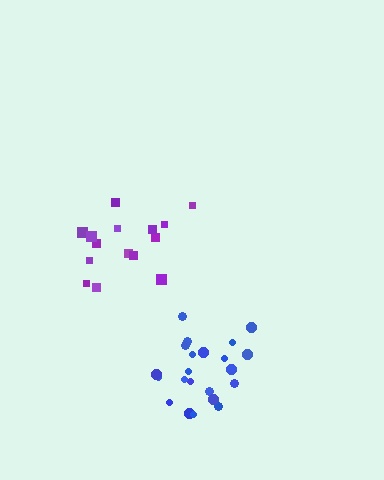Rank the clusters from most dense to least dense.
blue, purple.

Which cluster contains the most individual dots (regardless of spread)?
Blue (22).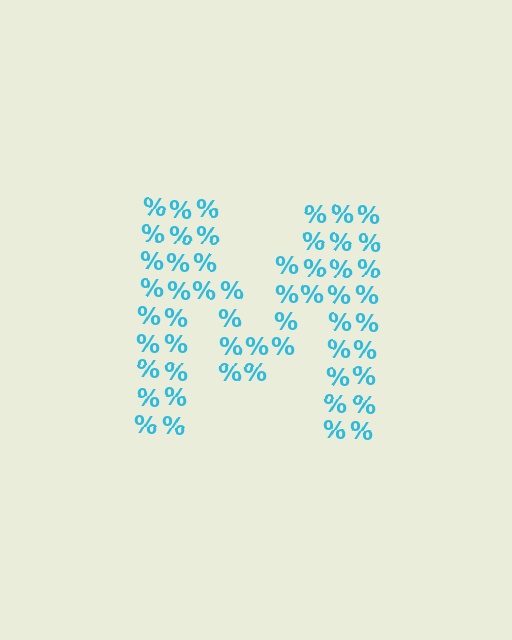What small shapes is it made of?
It is made of small percent signs.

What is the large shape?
The large shape is the letter M.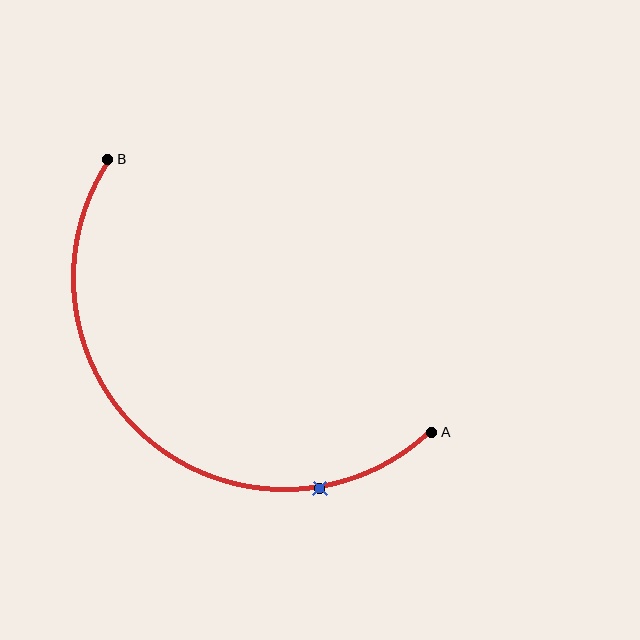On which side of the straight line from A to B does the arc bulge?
The arc bulges below and to the left of the straight line connecting A and B.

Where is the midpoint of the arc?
The arc midpoint is the point on the curve farthest from the straight line joining A and B. It sits below and to the left of that line.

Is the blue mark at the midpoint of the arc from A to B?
No. The blue mark lies on the arc but is closer to endpoint A. The arc midpoint would be at the point on the curve equidistant along the arc from both A and B.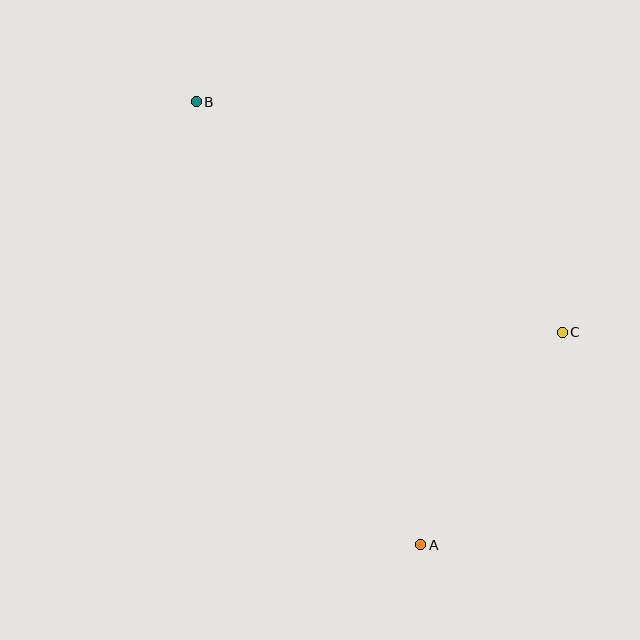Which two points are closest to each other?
Points A and C are closest to each other.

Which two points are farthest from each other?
Points A and B are farthest from each other.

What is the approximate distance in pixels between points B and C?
The distance between B and C is approximately 432 pixels.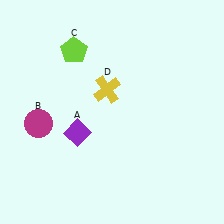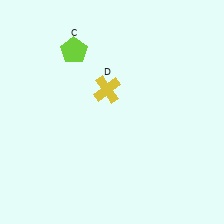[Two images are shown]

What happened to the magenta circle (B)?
The magenta circle (B) was removed in Image 2. It was in the bottom-left area of Image 1.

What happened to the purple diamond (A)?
The purple diamond (A) was removed in Image 2. It was in the bottom-left area of Image 1.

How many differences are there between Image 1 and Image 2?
There are 2 differences between the two images.